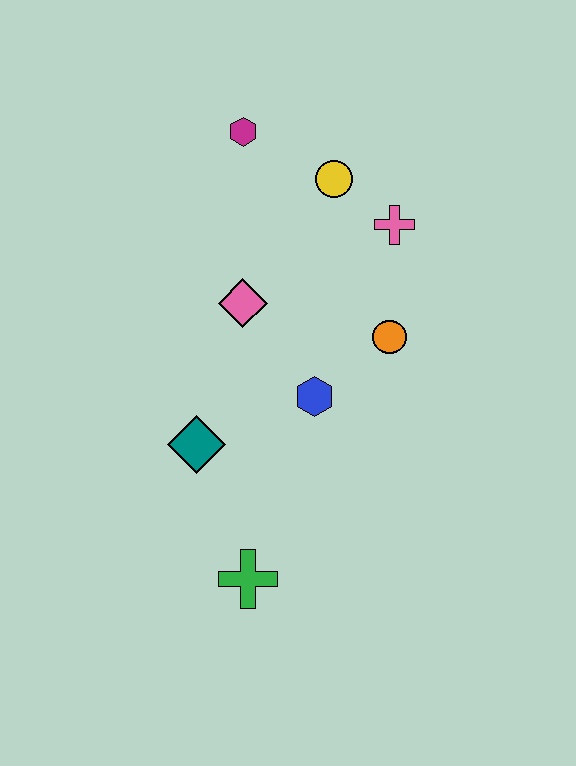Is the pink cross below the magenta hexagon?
Yes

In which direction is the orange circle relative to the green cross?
The orange circle is above the green cross.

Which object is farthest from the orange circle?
The green cross is farthest from the orange circle.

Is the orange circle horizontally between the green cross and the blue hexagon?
No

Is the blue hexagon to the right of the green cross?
Yes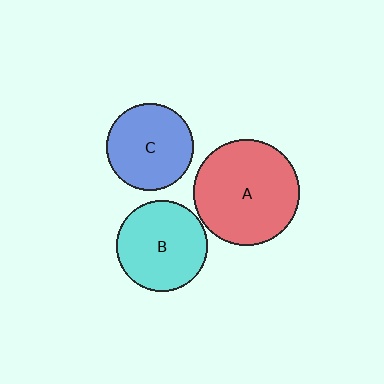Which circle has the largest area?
Circle A (red).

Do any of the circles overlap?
No, none of the circles overlap.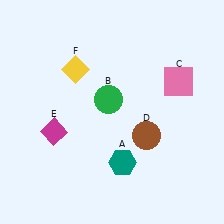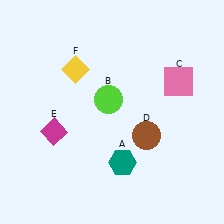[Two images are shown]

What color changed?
The circle (B) changed from green in Image 1 to lime in Image 2.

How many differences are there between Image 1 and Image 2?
There is 1 difference between the two images.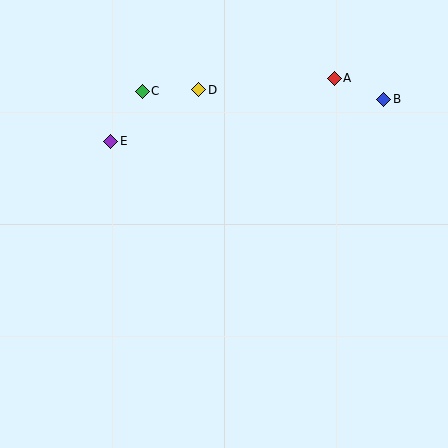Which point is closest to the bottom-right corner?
Point B is closest to the bottom-right corner.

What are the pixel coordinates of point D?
Point D is at (199, 90).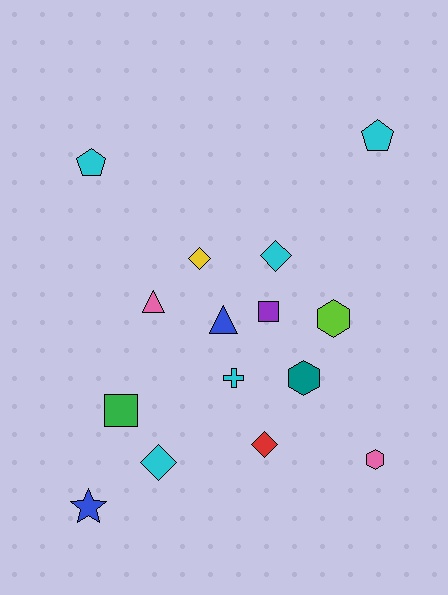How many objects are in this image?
There are 15 objects.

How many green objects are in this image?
There is 1 green object.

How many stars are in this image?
There is 1 star.